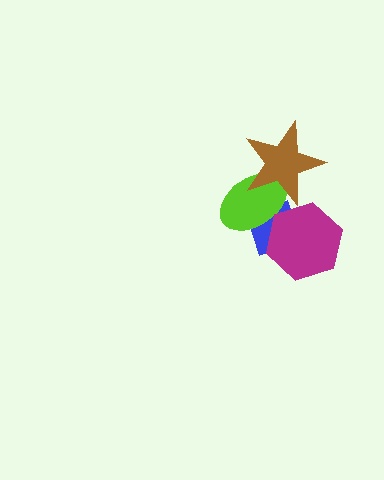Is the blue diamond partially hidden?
Yes, it is partially covered by another shape.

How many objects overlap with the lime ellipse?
3 objects overlap with the lime ellipse.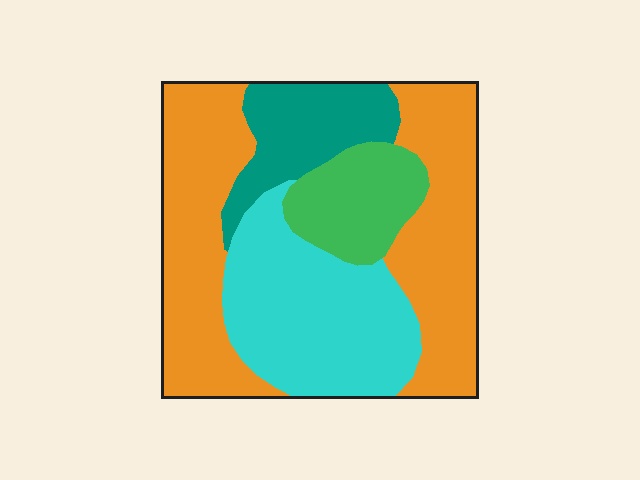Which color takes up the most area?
Orange, at roughly 45%.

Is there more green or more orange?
Orange.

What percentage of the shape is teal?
Teal takes up about one eighth (1/8) of the shape.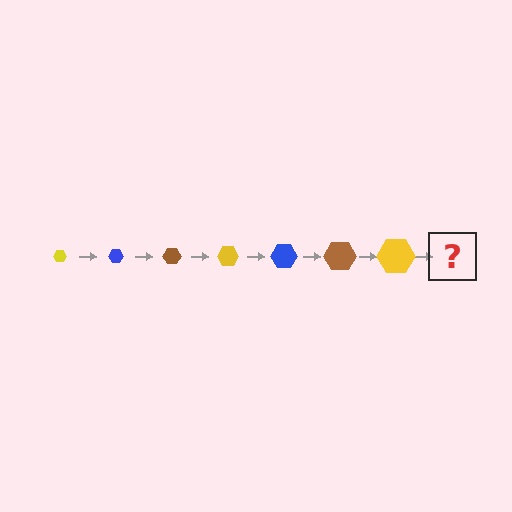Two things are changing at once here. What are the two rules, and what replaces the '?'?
The two rules are that the hexagon grows larger each step and the color cycles through yellow, blue, and brown. The '?' should be a blue hexagon, larger than the previous one.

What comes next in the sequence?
The next element should be a blue hexagon, larger than the previous one.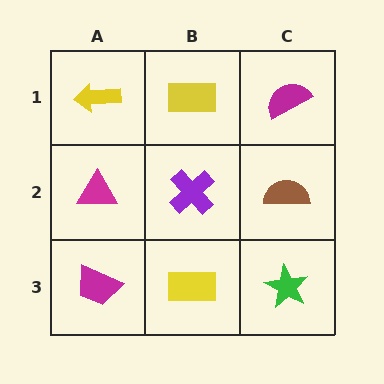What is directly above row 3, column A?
A magenta triangle.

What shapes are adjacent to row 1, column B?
A purple cross (row 2, column B), a yellow arrow (row 1, column A), a magenta semicircle (row 1, column C).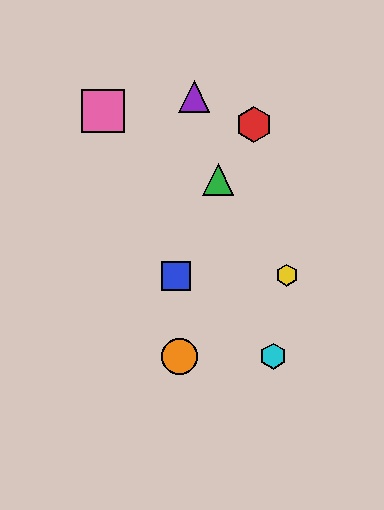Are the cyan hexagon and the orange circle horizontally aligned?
Yes, both are at y≈356.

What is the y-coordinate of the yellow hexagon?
The yellow hexagon is at y≈275.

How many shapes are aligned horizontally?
2 shapes (the orange circle, the cyan hexagon) are aligned horizontally.